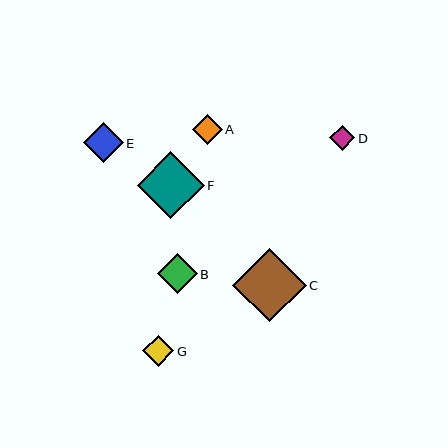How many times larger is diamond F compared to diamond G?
Diamond F is approximately 2.2 times the size of diamond G.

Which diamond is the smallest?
Diamond D is the smallest with a size of approximately 25 pixels.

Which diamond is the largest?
Diamond C is the largest with a size of approximately 74 pixels.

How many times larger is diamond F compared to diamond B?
Diamond F is approximately 1.7 times the size of diamond B.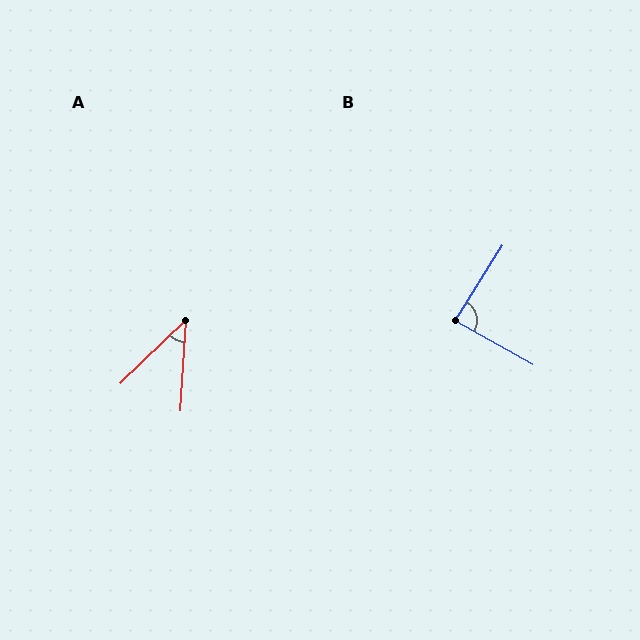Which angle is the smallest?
A, at approximately 42 degrees.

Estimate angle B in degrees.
Approximately 87 degrees.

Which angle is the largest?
B, at approximately 87 degrees.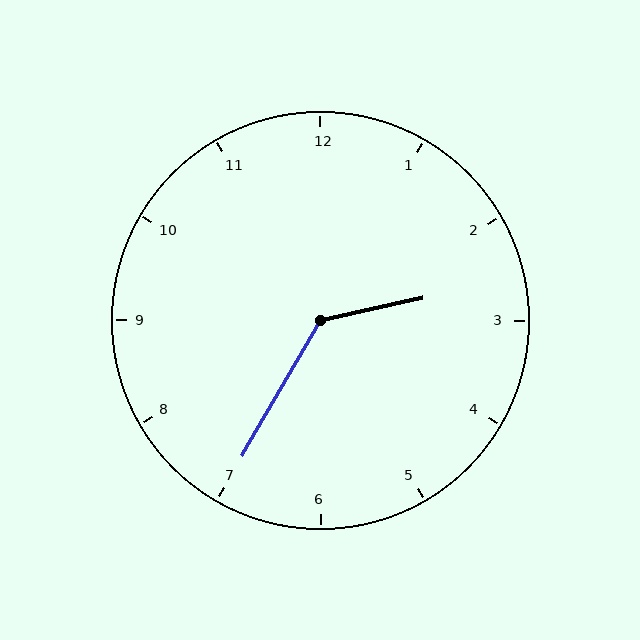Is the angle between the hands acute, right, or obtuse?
It is obtuse.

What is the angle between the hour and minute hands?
Approximately 132 degrees.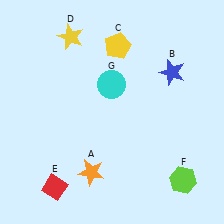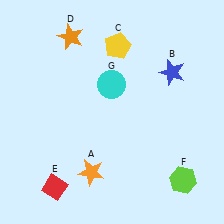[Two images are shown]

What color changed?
The star (D) changed from yellow in Image 1 to orange in Image 2.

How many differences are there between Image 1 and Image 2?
There is 1 difference between the two images.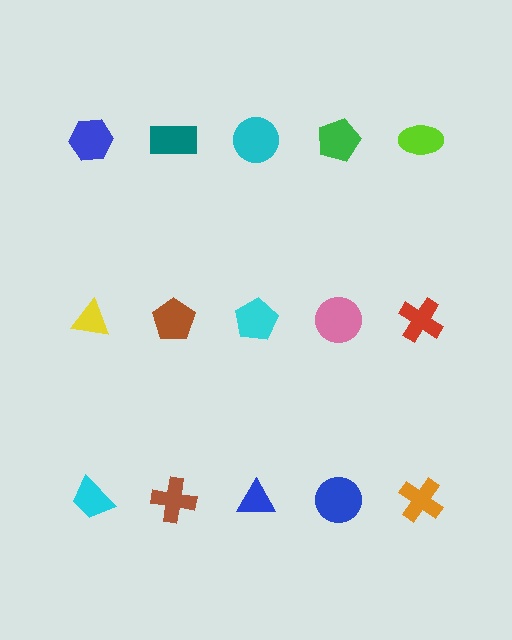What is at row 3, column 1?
A cyan trapezoid.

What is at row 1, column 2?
A teal rectangle.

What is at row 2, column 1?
A yellow triangle.